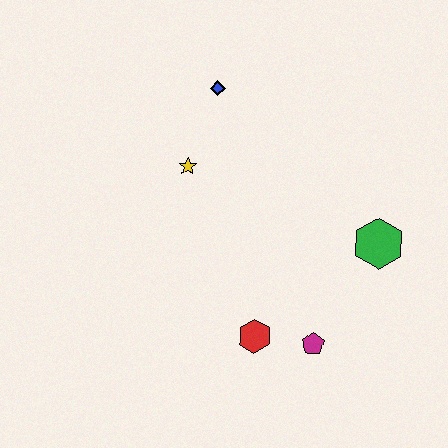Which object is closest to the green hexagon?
The magenta pentagon is closest to the green hexagon.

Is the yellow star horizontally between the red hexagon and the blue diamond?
No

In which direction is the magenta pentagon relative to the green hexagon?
The magenta pentagon is below the green hexagon.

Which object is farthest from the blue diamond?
The magenta pentagon is farthest from the blue diamond.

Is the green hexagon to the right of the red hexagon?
Yes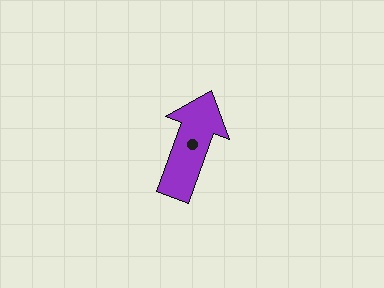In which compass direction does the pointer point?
North.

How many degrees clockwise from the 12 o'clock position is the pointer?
Approximately 20 degrees.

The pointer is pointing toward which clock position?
Roughly 1 o'clock.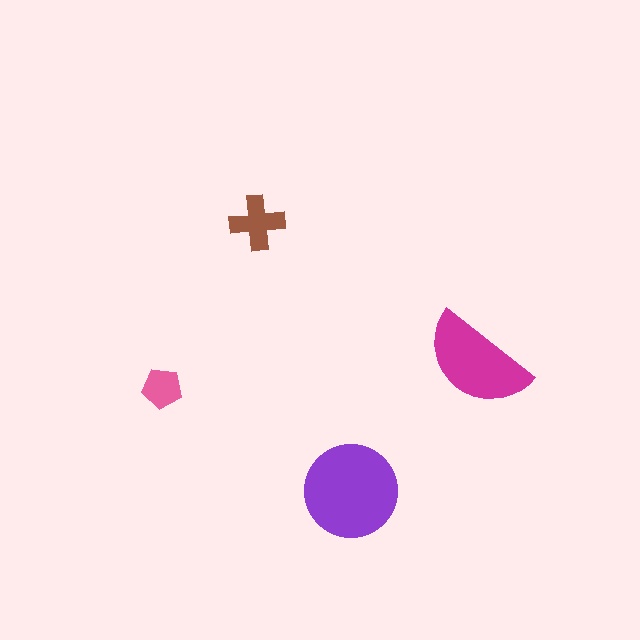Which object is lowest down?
The purple circle is bottommost.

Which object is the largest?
The purple circle.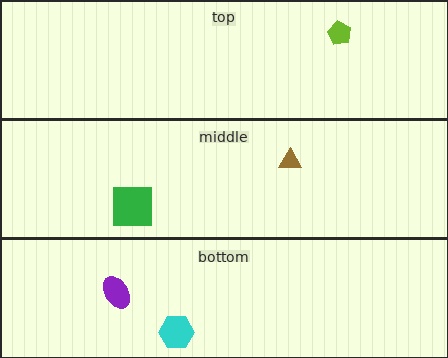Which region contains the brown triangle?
The middle region.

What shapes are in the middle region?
The green square, the brown triangle.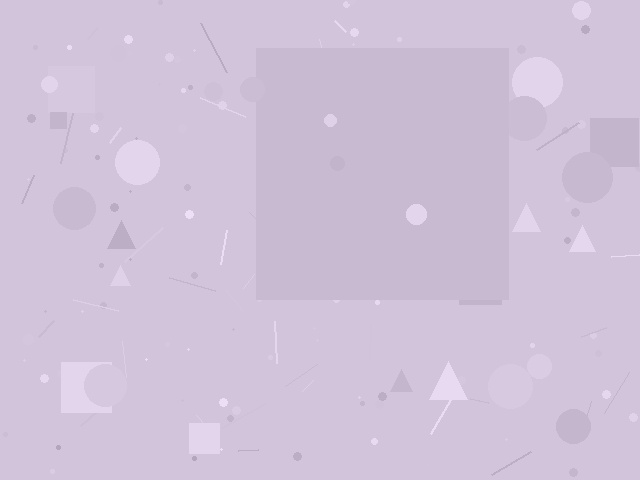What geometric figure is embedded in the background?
A square is embedded in the background.